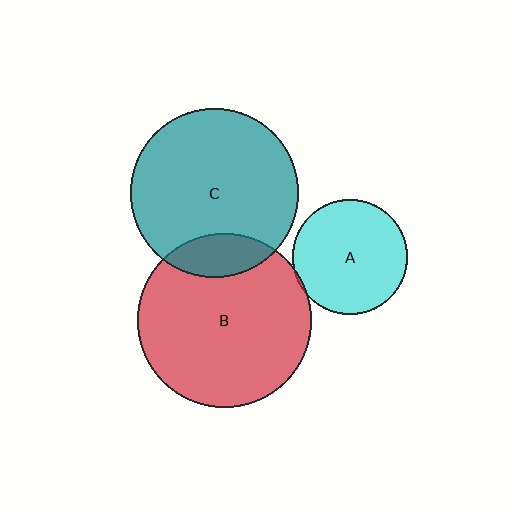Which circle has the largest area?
Circle B (red).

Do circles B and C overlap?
Yes.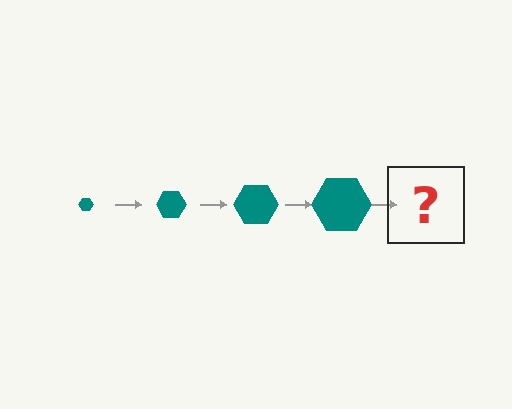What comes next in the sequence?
The next element should be a teal hexagon, larger than the previous one.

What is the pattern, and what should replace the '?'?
The pattern is that the hexagon gets progressively larger each step. The '?' should be a teal hexagon, larger than the previous one.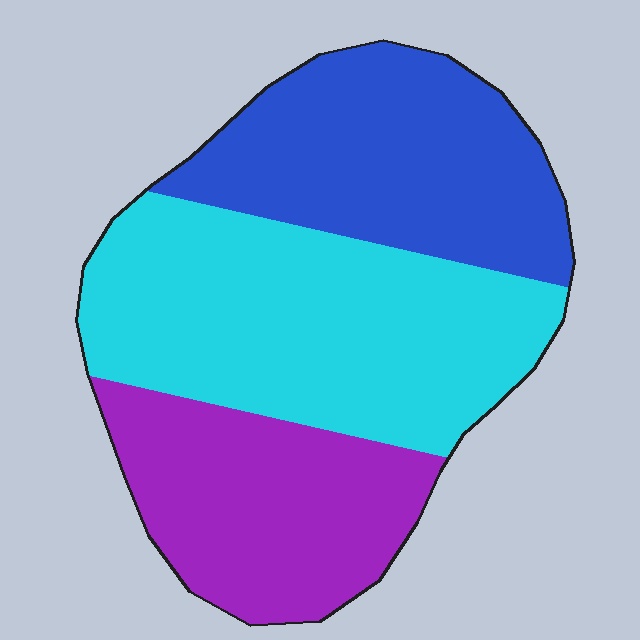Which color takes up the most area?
Cyan, at roughly 40%.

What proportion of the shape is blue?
Blue takes up about one third (1/3) of the shape.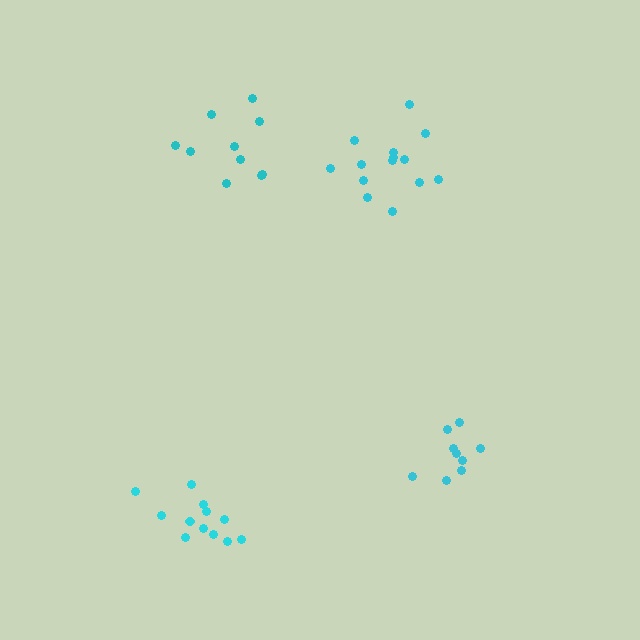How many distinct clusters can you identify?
There are 4 distinct clusters.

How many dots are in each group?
Group 1: 10 dots, Group 2: 9 dots, Group 3: 14 dots, Group 4: 12 dots (45 total).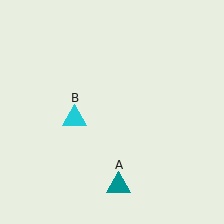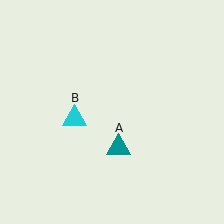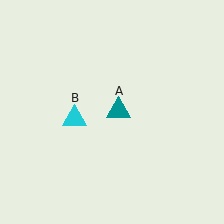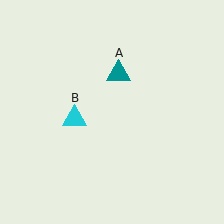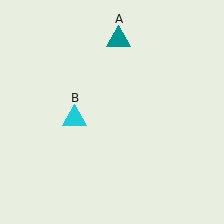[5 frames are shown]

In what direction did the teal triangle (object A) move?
The teal triangle (object A) moved up.